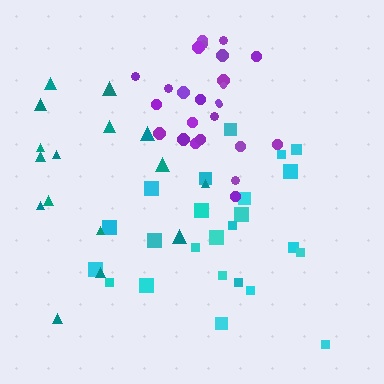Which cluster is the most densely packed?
Purple.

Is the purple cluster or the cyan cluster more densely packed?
Purple.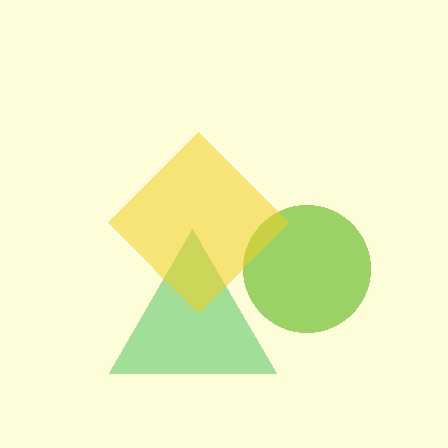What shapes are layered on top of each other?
The layered shapes are: a green triangle, a lime circle, a yellow diamond.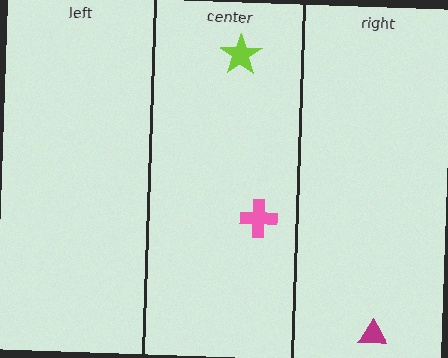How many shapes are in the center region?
2.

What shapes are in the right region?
The magenta triangle.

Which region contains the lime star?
The center region.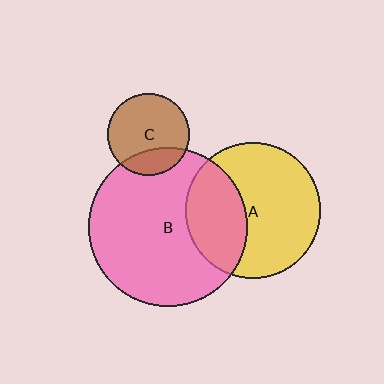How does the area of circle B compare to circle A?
Approximately 1.4 times.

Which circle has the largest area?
Circle B (pink).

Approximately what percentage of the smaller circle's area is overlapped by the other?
Approximately 25%.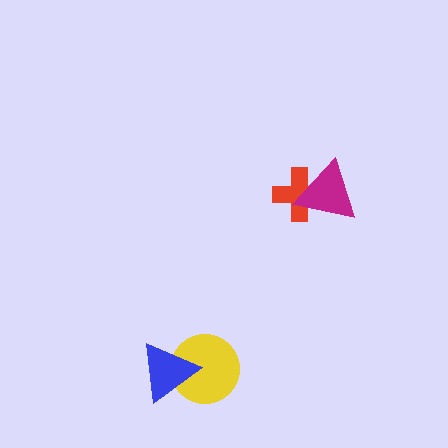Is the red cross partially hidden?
Yes, it is partially covered by another shape.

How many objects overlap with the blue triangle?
1 object overlaps with the blue triangle.